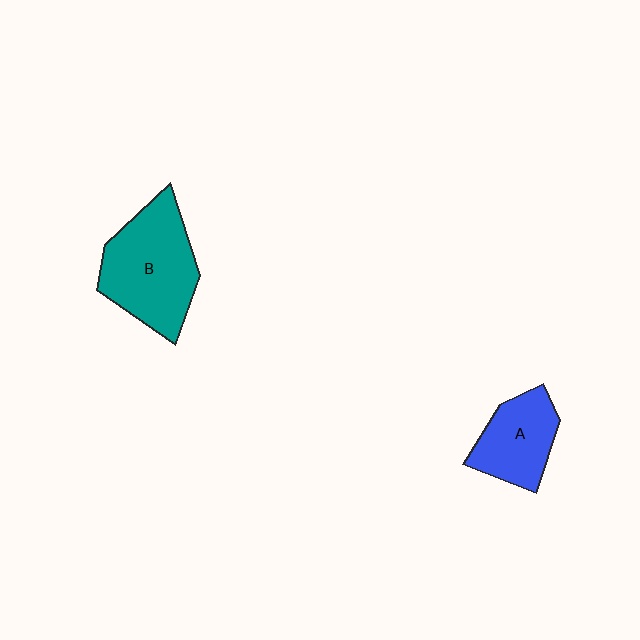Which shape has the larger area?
Shape B (teal).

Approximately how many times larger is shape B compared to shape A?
Approximately 1.6 times.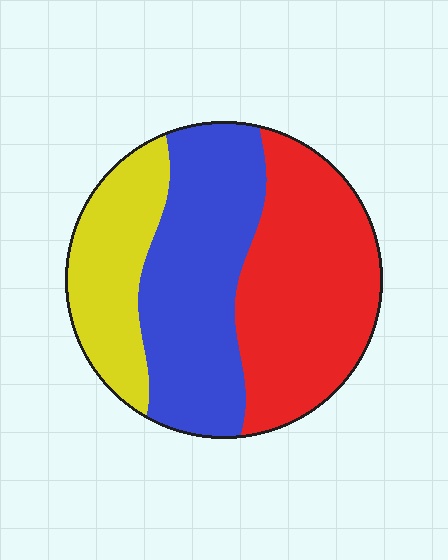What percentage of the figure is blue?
Blue takes up about three eighths (3/8) of the figure.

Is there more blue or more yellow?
Blue.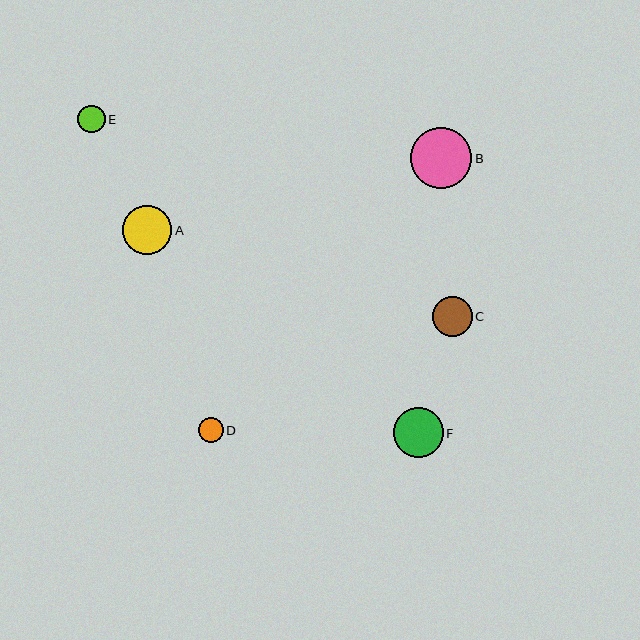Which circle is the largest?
Circle B is the largest with a size of approximately 61 pixels.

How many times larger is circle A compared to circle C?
Circle A is approximately 1.3 times the size of circle C.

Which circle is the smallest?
Circle D is the smallest with a size of approximately 25 pixels.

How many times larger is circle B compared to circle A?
Circle B is approximately 1.2 times the size of circle A.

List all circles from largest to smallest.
From largest to smallest: B, A, F, C, E, D.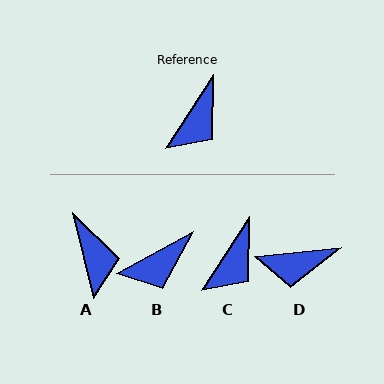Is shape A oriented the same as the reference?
No, it is off by about 46 degrees.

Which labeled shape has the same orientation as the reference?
C.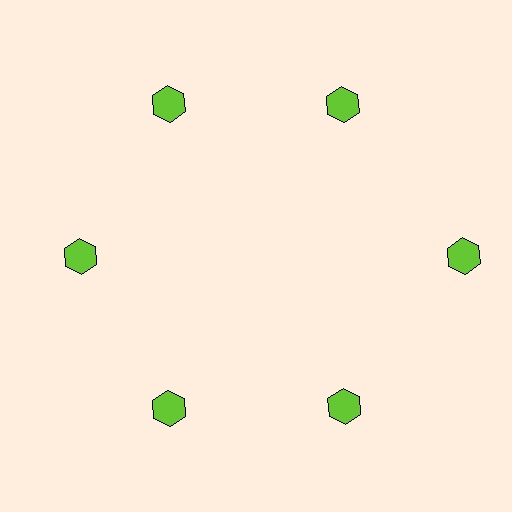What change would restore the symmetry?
The symmetry would be restored by moving it inward, back onto the ring so that all 6 hexagons sit at equal angles and equal distance from the center.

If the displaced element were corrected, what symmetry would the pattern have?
It would have 6-fold rotational symmetry — the pattern would map onto itself every 60 degrees.